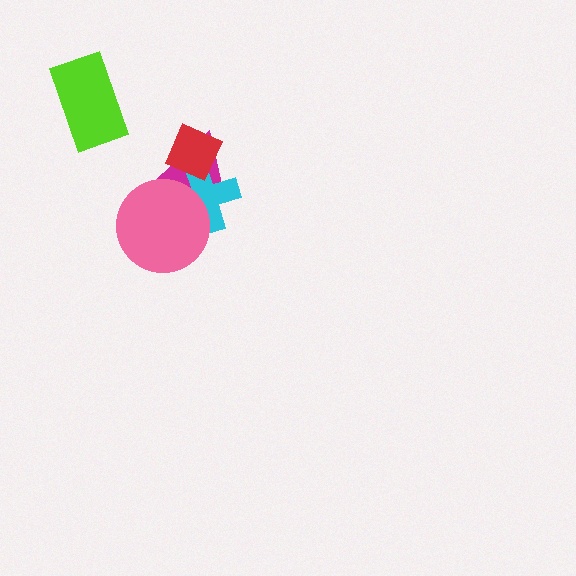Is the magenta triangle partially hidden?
Yes, it is partially covered by another shape.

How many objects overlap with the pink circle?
2 objects overlap with the pink circle.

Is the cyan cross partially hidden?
Yes, it is partially covered by another shape.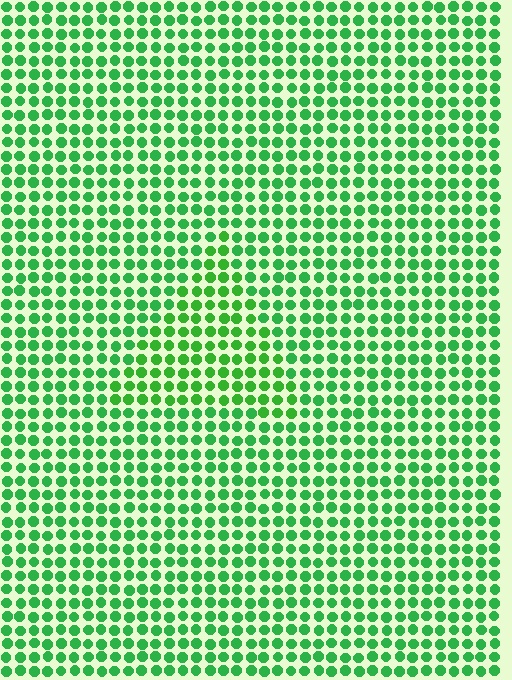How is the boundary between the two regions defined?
The boundary is defined purely by a slight shift in hue (about 17 degrees). Spacing, size, and orientation are identical on both sides.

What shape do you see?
I see a triangle.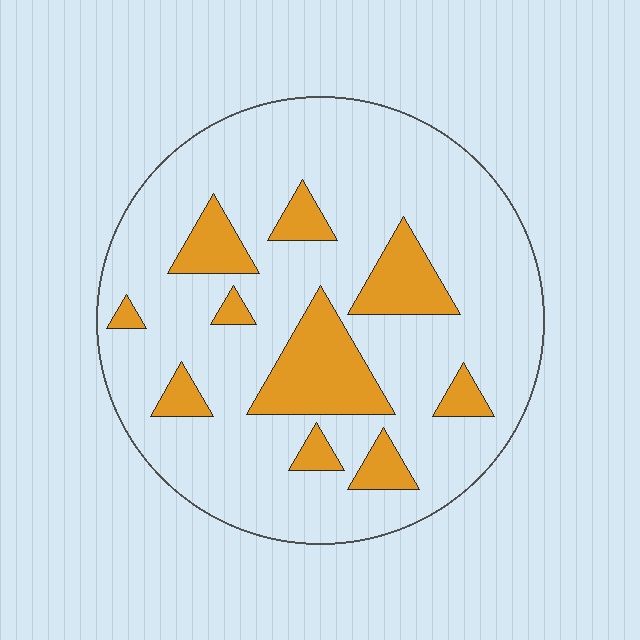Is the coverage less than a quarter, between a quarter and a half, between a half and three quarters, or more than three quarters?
Less than a quarter.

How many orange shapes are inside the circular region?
10.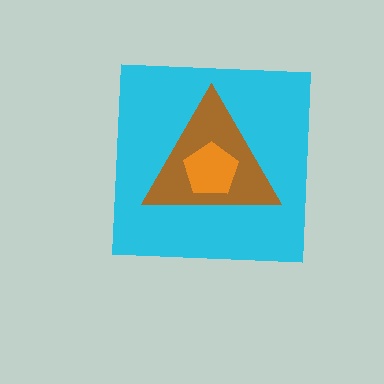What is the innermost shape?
The orange pentagon.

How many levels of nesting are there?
3.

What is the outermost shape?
The cyan square.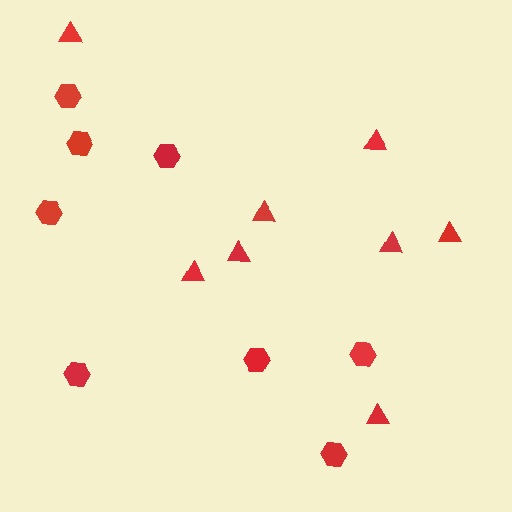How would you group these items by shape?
There are 2 groups: one group of hexagons (8) and one group of triangles (8).